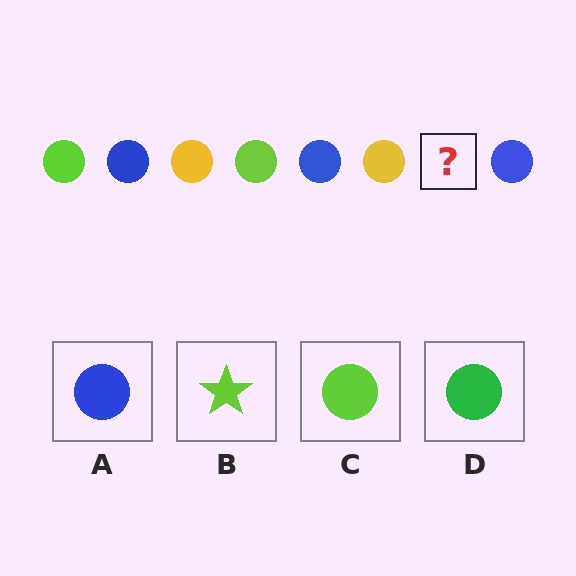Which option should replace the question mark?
Option C.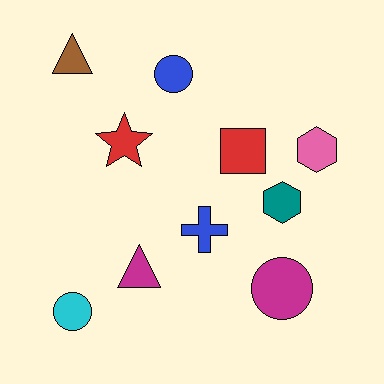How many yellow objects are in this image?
There are no yellow objects.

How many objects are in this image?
There are 10 objects.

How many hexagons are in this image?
There are 2 hexagons.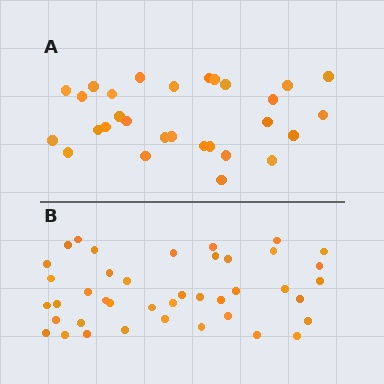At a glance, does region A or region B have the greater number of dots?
Region B (the bottom region) has more dots.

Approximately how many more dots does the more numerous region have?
Region B has roughly 12 or so more dots than region A.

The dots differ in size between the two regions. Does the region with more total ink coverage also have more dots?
No. Region A has more total ink coverage because its dots are larger, but region B actually contains more individual dots. Total area can be misleading — the number of items is what matters here.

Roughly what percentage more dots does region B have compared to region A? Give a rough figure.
About 40% more.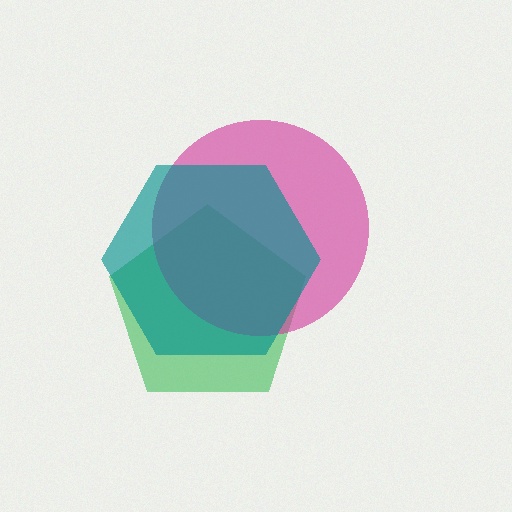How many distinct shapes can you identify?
There are 3 distinct shapes: a green pentagon, a magenta circle, a teal hexagon.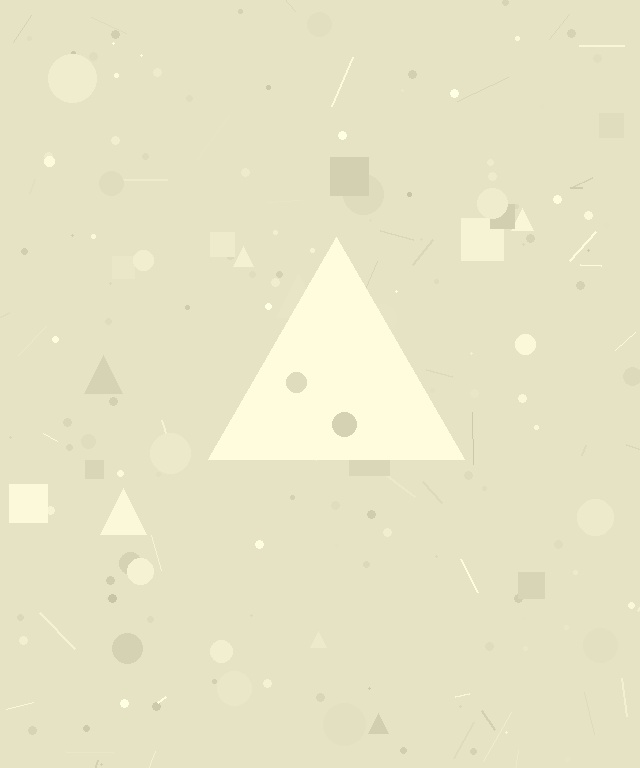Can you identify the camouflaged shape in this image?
The camouflaged shape is a triangle.